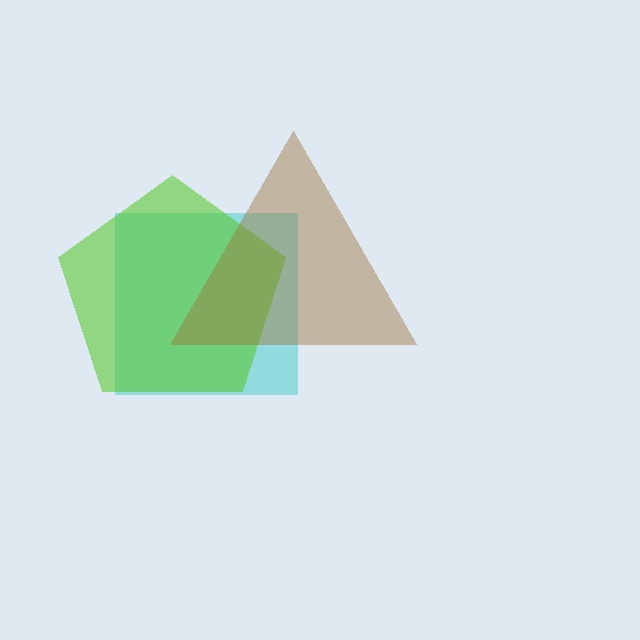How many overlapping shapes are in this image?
There are 3 overlapping shapes in the image.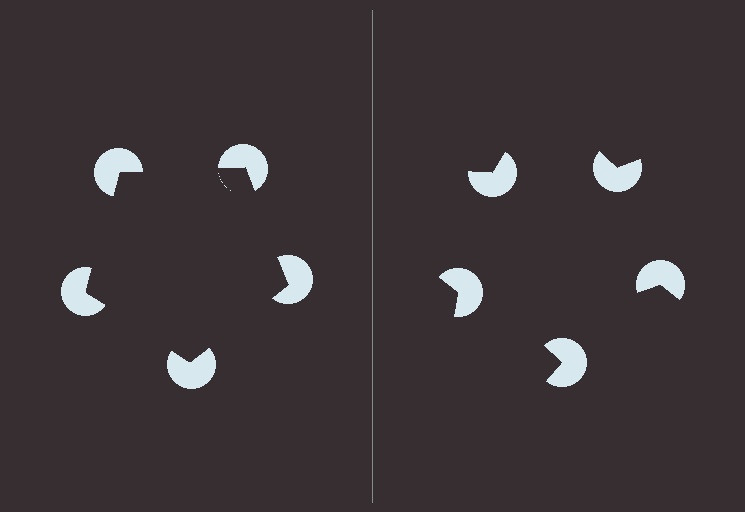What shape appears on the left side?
An illusory pentagon.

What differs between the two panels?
The pac-man discs are positioned identically on both sides; only the wedge orientations differ. On the left they align to a pentagon; on the right they are misaligned.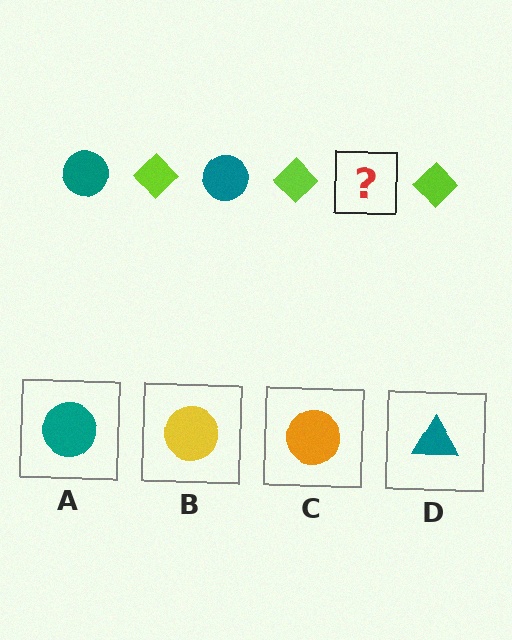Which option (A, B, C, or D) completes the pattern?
A.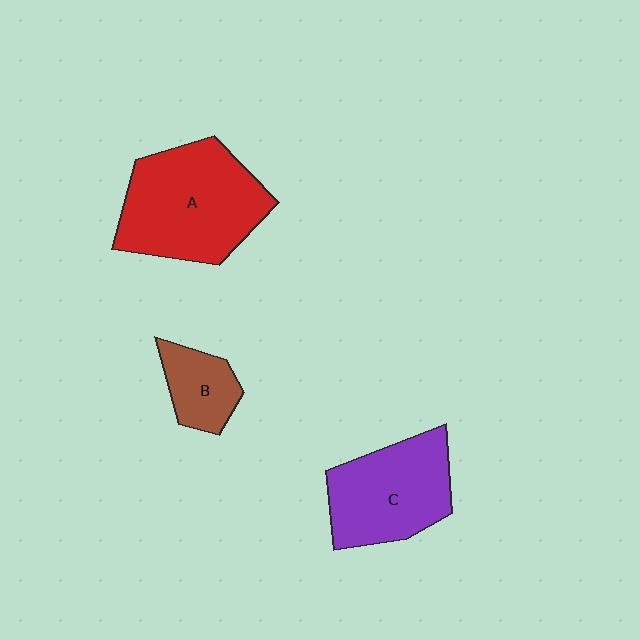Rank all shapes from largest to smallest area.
From largest to smallest: A (red), C (purple), B (brown).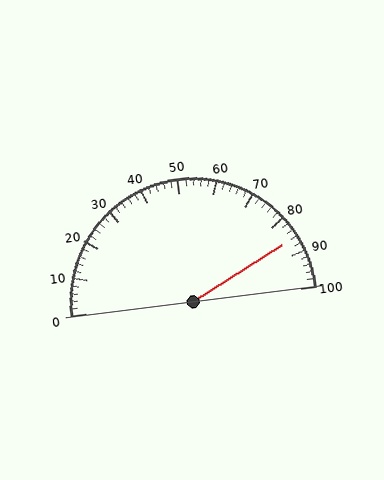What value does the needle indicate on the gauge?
The needle indicates approximately 86.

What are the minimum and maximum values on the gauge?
The gauge ranges from 0 to 100.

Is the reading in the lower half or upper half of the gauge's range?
The reading is in the upper half of the range (0 to 100).